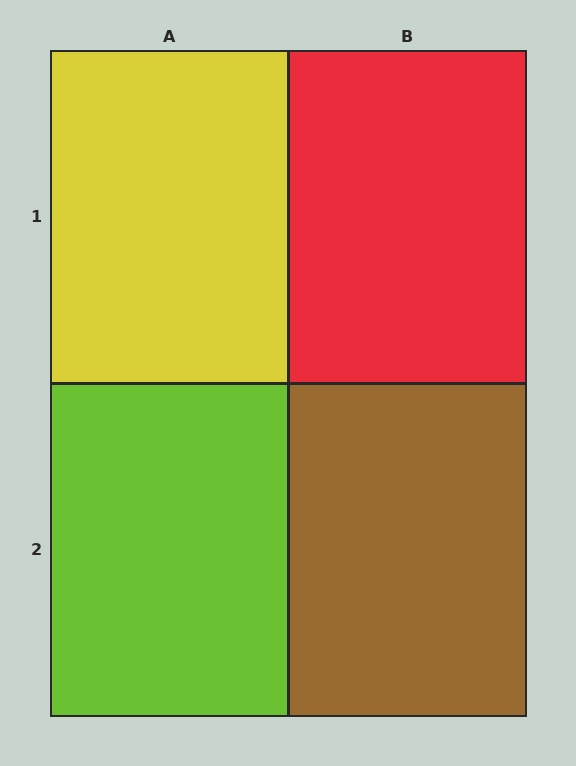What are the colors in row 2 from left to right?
Lime, brown.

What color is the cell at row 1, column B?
Red.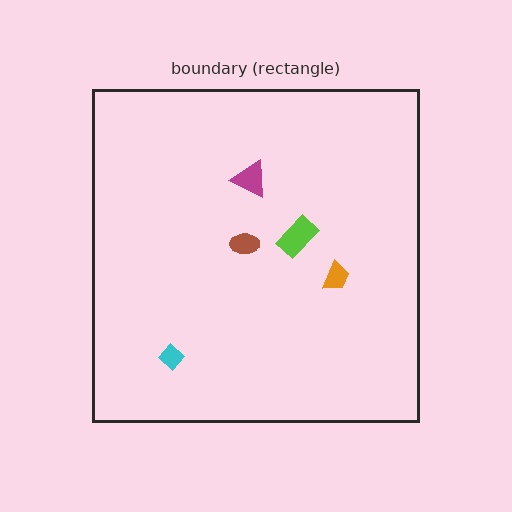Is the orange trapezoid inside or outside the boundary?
Inside.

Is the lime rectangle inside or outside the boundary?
Inside.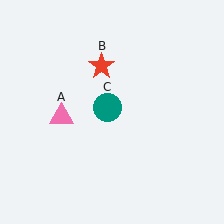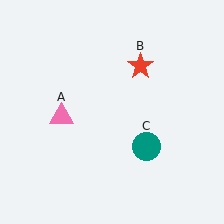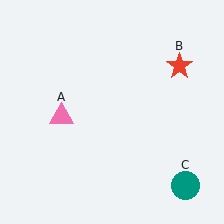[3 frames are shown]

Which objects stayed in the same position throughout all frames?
Pink triangle (object A) remained stationary.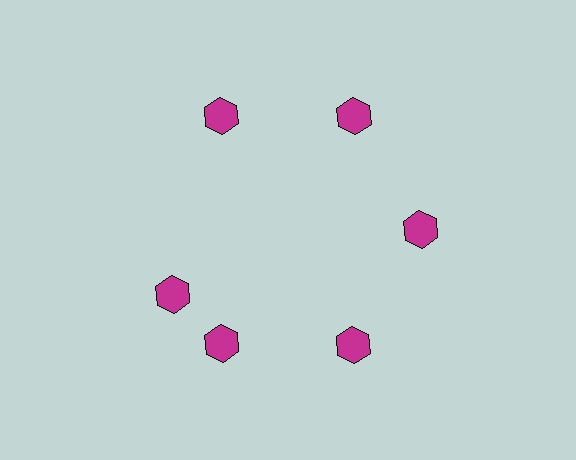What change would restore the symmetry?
The symmetry would be restored by rotating it back into even spacing with its neighbors so that all 6 hexagons sit at equal angles and equal distance from the center.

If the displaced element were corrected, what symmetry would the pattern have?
It would have 6-fold rotational symmetry — the pattern would map onto itself every 60 degrees.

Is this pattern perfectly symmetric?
No. The 6 magenta hexagons are arranged in a ring, but one element near the 9 o'clock position is rotated out of alignment along the ring, breaking the 6-fold rotational symmetry.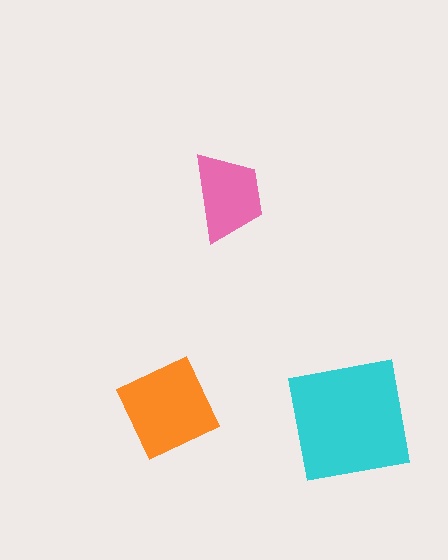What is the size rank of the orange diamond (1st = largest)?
2nd.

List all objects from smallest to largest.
The pink trapezoid, the orange diamond, the cyan square.